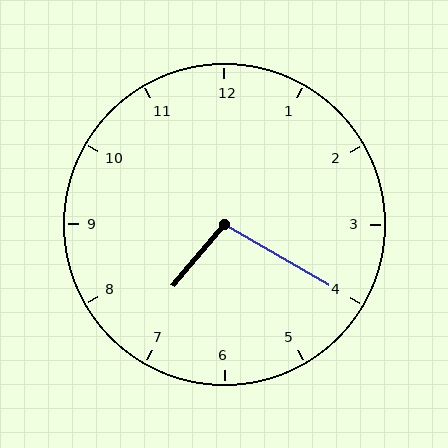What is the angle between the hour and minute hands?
Approximately 100 degrees.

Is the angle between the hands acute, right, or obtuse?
It is obtuse.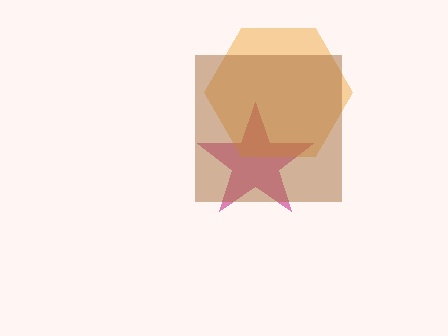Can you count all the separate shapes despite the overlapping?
Yes, there are 3 separate shapes.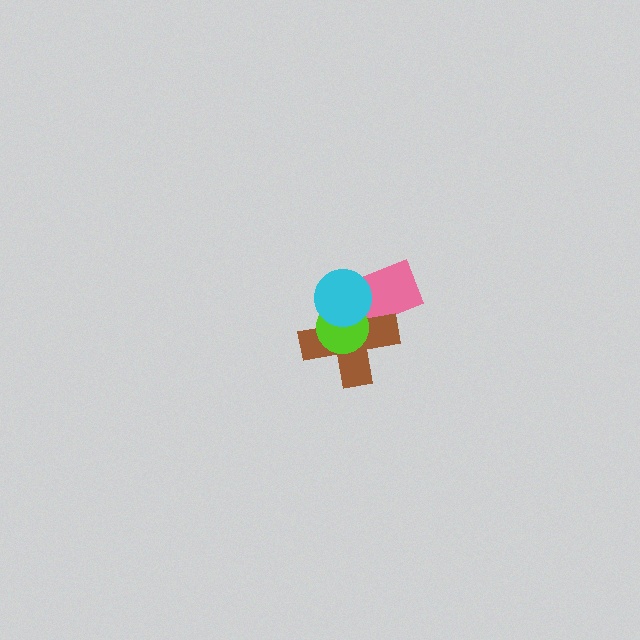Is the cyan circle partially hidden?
No, no other shape covers it.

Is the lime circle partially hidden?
Yes, it is partially covered by another shape.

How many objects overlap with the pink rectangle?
3 objects overlap with the pink rectangle.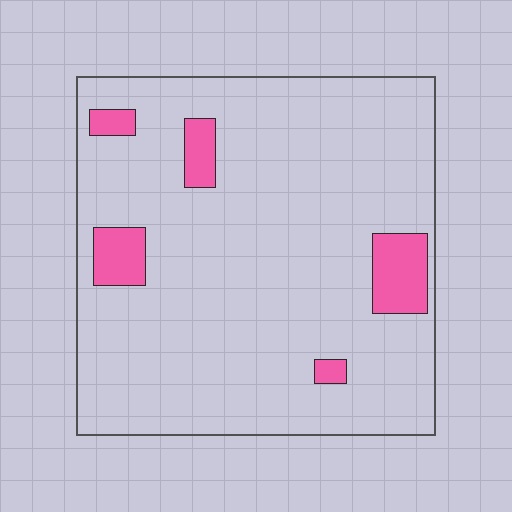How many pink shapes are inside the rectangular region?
5.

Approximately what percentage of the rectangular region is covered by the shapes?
Approximately 10%.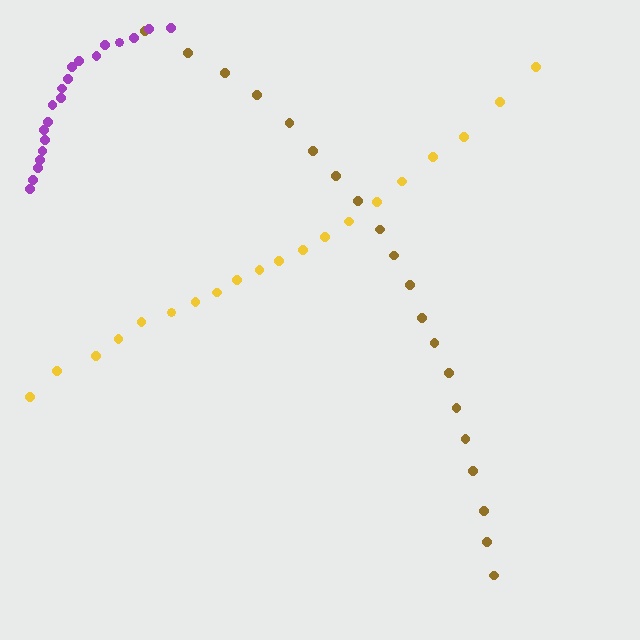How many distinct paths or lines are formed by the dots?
There are 3 distinct paths.